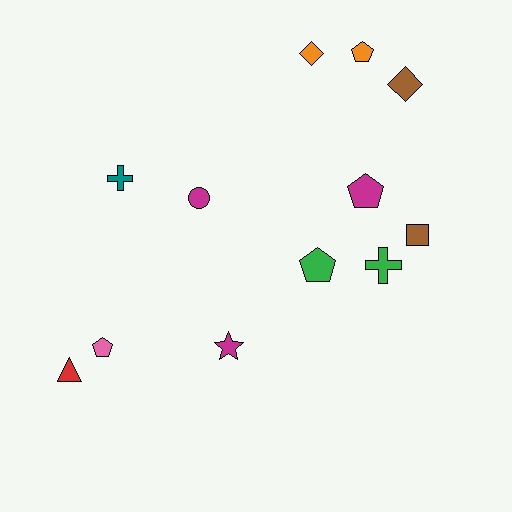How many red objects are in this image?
There is 1 red object.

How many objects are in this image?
There are 12 objects.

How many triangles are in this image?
There is 1 triangle.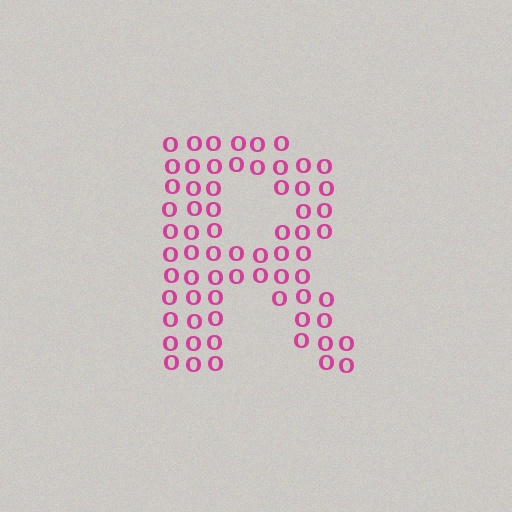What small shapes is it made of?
It is made of small letter O's.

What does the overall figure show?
The overall figure shows the letter R.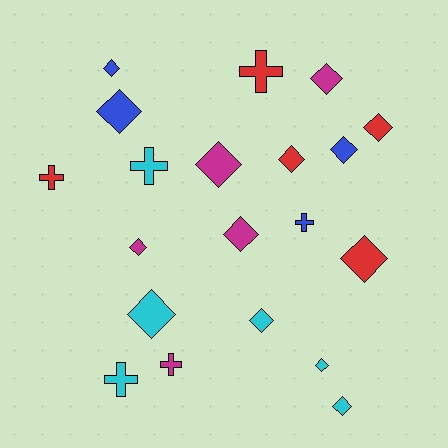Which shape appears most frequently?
Diamond, with 14 objects.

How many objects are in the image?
There are 20 objects.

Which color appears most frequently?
Cyan, with 6 objects.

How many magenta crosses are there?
There is 1 magenta cross.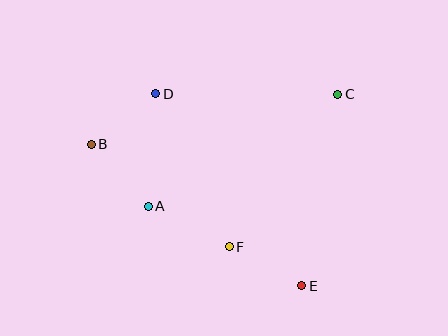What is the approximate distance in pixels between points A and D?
The distance between A and D is approximately 113 pixels.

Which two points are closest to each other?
Points E and F are closest to each other.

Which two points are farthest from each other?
Points B and E are farthest from each other.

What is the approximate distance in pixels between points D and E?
The distance between D and E is approximately 241 pixels.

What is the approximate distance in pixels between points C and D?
The distance between C and D is approximately 182 pixels.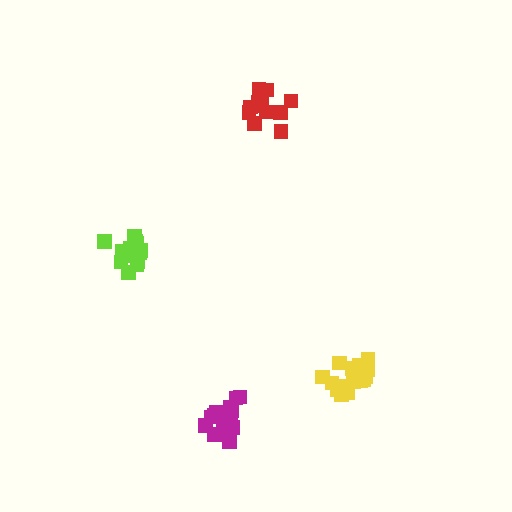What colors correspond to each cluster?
The clusters are colored: magenta, red, lime, yellow.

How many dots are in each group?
Group 1: 16 dots, Group 2: 12 dots, Group 3: 15 dots, Group 4: 17 dots (60 total).